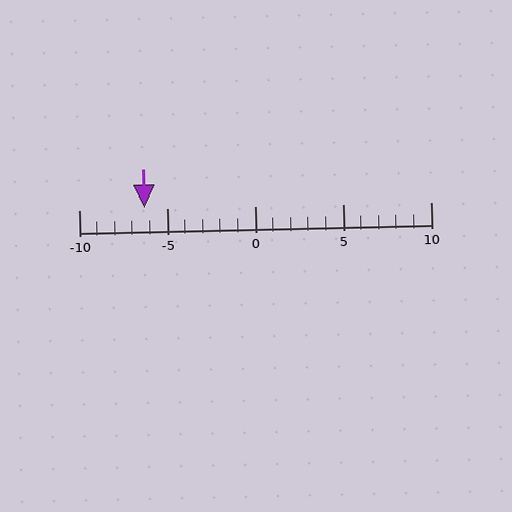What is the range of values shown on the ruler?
The ruler shows values from -10 to 10.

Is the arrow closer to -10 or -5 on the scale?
The arrow is closer to -5.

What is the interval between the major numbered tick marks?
The major tick marks are spaced 5 units apart.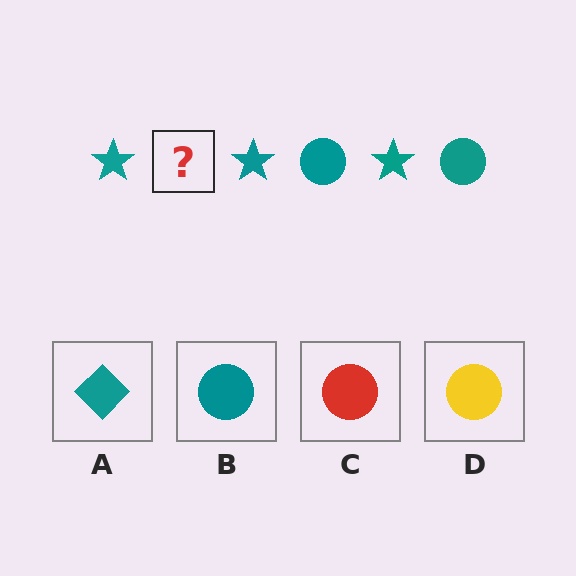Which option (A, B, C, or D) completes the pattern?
B.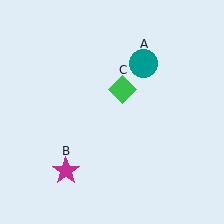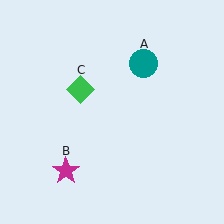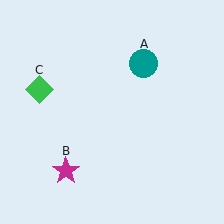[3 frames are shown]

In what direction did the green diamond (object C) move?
The green diamond (object C) moved left.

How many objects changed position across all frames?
1 object changed position: green diamond (object C).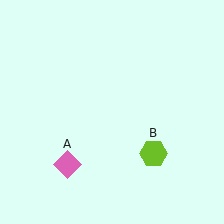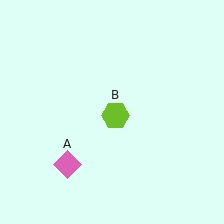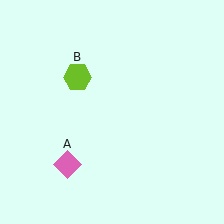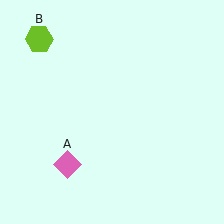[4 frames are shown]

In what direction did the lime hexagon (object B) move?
The lime hexagon (object B) moved up and to the left.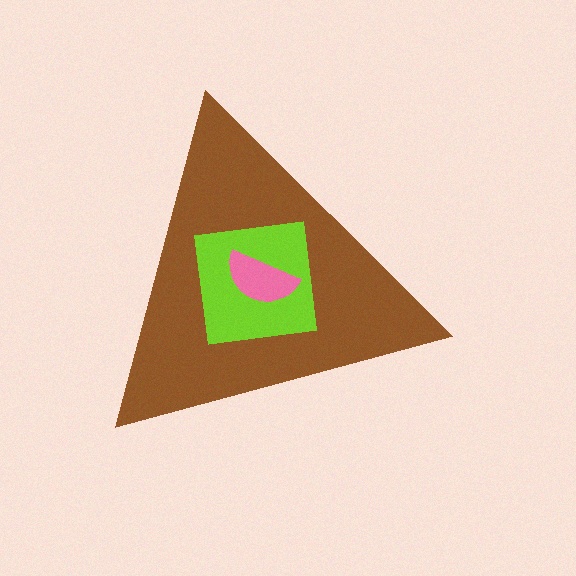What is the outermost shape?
The brown triangle.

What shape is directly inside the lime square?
The pink semicircle.